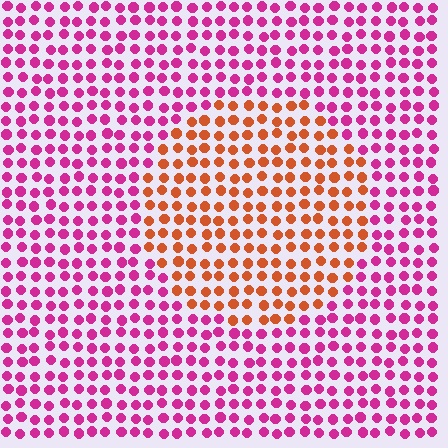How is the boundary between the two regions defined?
The boundary is defined purely by a slight shift in hue (about 55 degrees). Spacing, size, and orientation are identical on both sides.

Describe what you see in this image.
The image is filled with small magenta elements in a uniform arrangement. A circle-shaped region is visible where the elements are tinted to a slightly different hue, forming a subtle color boundary.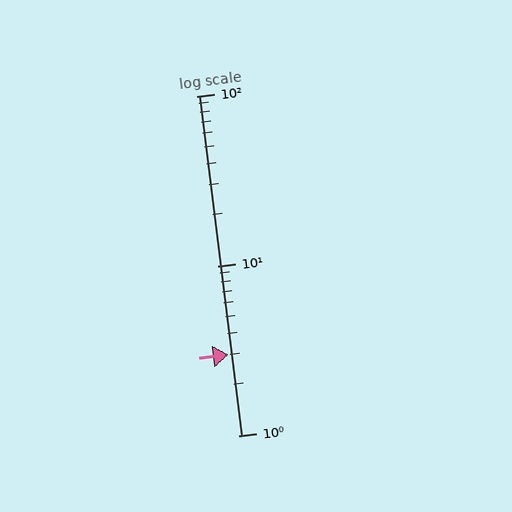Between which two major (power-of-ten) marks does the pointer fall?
The pointer is between 1 and 10.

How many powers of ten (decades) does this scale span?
The scale spans 2 decades, from 1 to 100.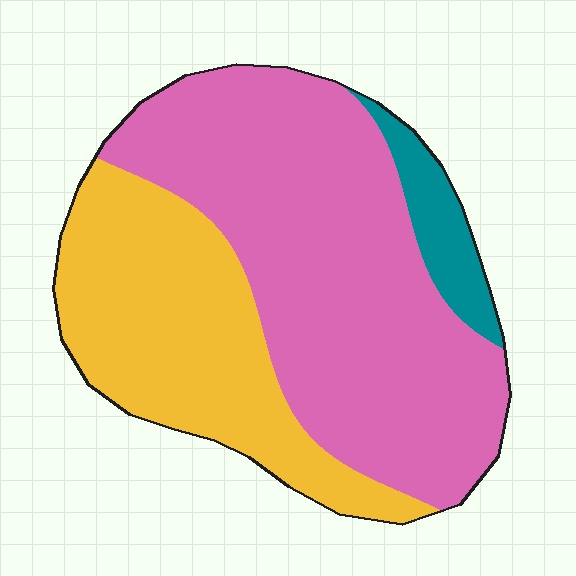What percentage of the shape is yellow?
Yellow covers roughly 35% of the shape.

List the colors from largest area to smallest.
From largest to smallest: pink, yellow, teal.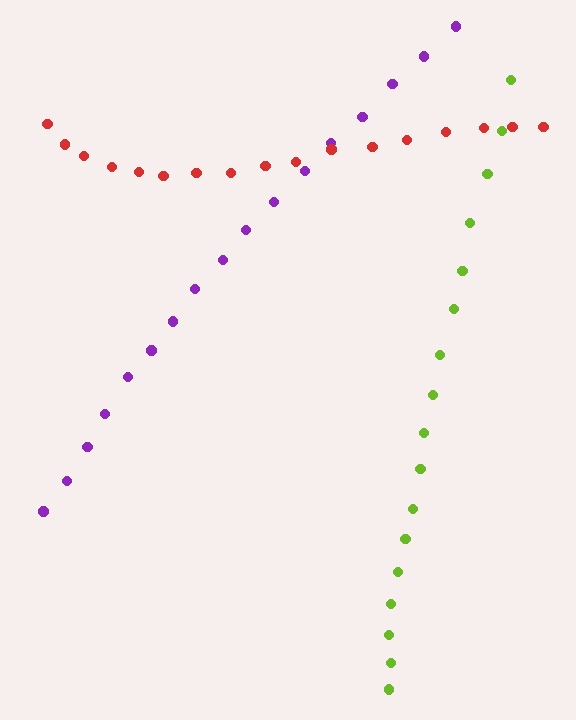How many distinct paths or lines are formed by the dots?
There are 3 distinct paths.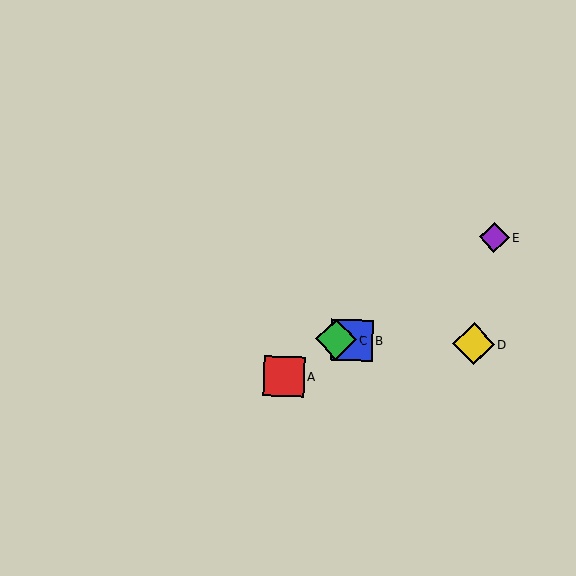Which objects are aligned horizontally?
Objects B, C, D are aligned horizontally.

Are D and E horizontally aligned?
No, D is at y≈344 and E is at y≈237.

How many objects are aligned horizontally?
3 objects (B, C, D) are aligned horizontally.